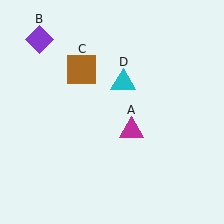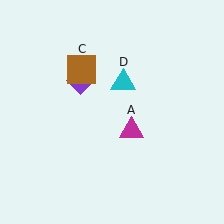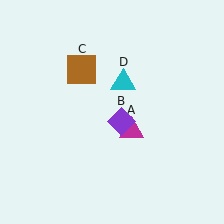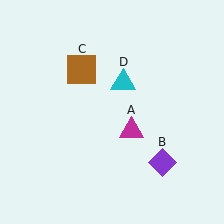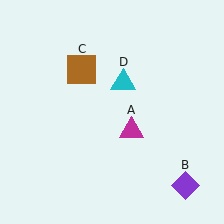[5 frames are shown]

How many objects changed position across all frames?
1 object changed position: purple diamond (object B).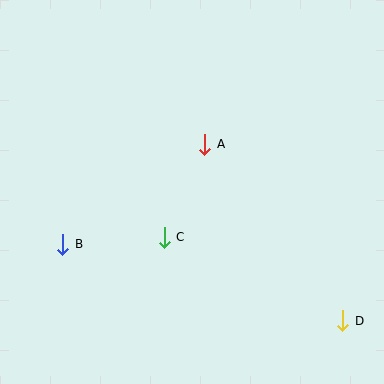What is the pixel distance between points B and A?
The distance between B and A is 174 pixels.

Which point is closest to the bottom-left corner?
Point B is closest to the bottom-left corner.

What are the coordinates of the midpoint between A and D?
The midpoint between A and D is at (274, 233).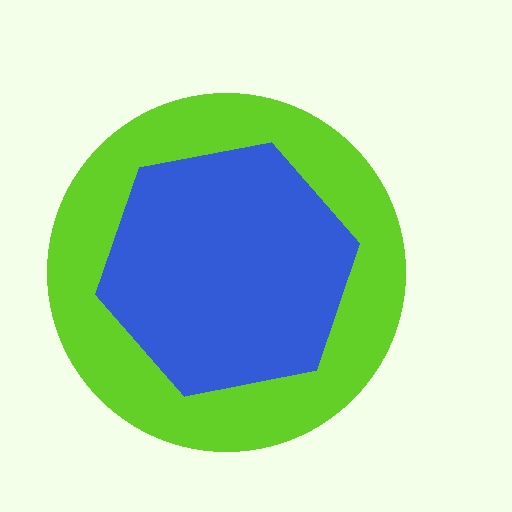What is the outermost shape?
The lime circle.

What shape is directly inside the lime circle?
The blue hexagon.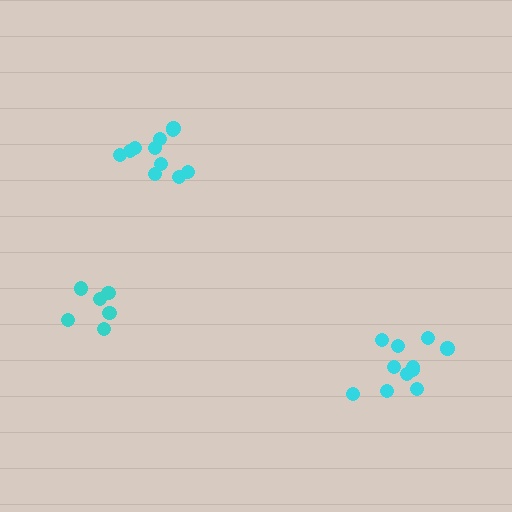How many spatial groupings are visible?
There are 3 spatial groupings.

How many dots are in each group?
Group 1: 11 dots, Group 2: 11 dots, Group 3: 6 dots (28 total).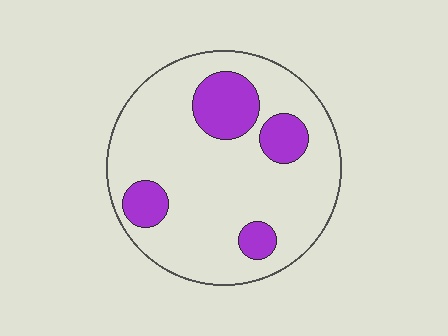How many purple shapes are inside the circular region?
4.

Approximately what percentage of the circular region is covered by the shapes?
Approximately 20%.